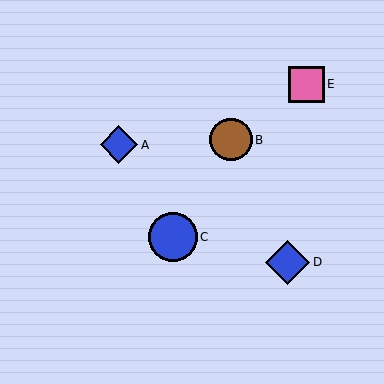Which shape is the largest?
The blue circle (labeled C) is the largest.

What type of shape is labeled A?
Shape A is a blue diamond.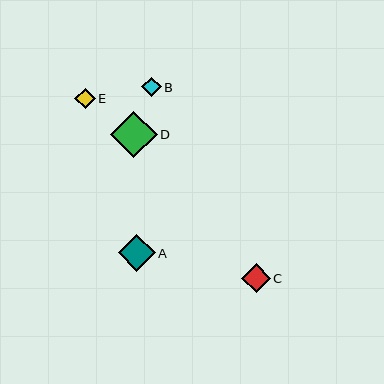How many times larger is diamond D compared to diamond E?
Diamond D is approximately 2.3 times the size of diamond E.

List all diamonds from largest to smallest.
From largest to smallest: D, A, C, E, B.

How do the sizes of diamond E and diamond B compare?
Diamond E and diamond B are approximately the same size.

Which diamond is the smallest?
Diamond B is the smallest with a size of approximately 20 pixels.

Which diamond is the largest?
Diamond D is the largest with a size of approximately 46 pixels.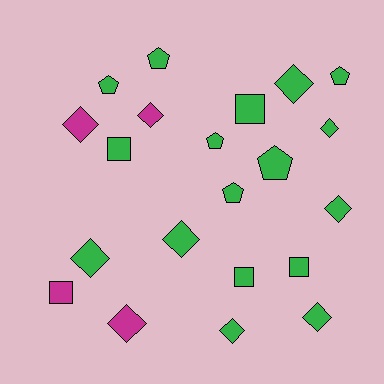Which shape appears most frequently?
Diamond, with 10 objects.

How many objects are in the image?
There are 21 objects.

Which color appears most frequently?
Green, with 17 objects.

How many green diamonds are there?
There are 7 green diamonds.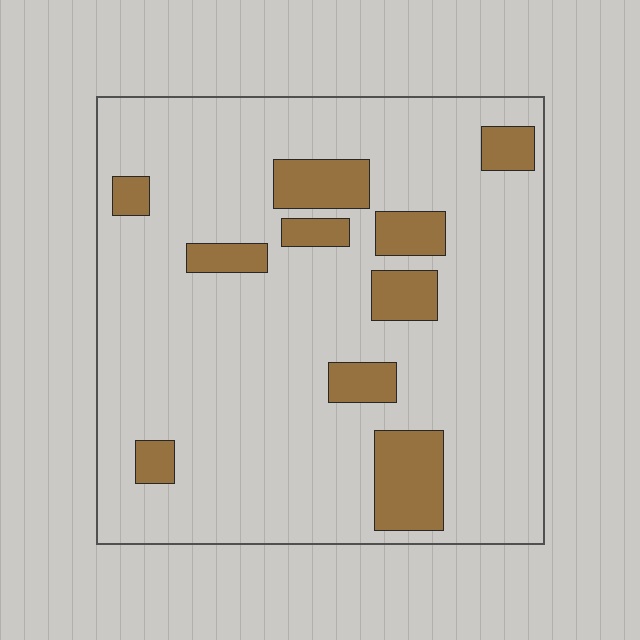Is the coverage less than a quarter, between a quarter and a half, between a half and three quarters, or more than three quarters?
Less than a quarter.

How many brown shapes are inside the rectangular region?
10.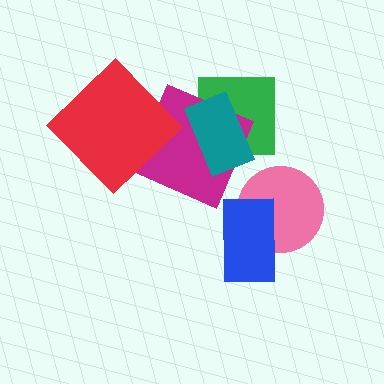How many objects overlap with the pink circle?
1 object overlaps with the pink circle.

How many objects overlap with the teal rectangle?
2 objects overlap with the teal rectangle.